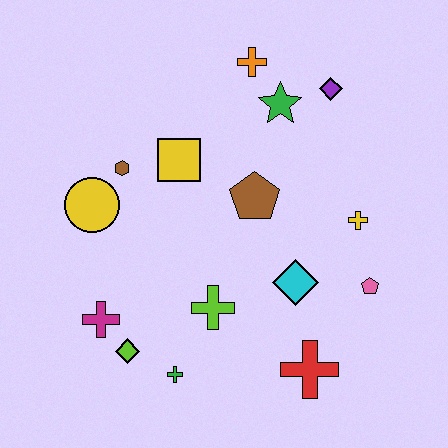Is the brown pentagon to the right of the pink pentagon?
No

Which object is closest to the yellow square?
The brown hexagon is closest to the yellow square.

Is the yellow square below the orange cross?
Yes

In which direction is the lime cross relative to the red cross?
The lime cross is to the left of the red cross.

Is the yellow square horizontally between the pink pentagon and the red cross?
No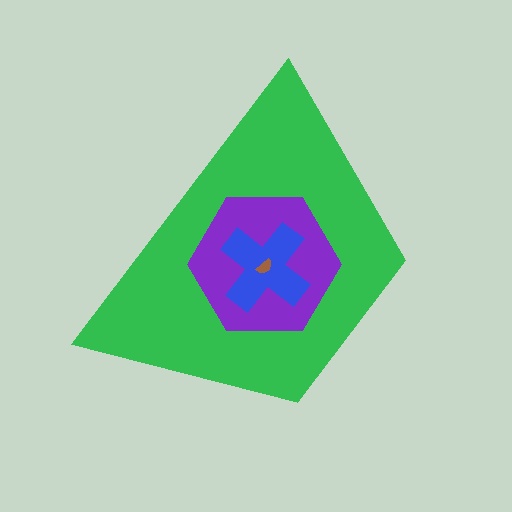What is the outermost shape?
The green trapezoid.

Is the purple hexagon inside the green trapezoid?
Yes.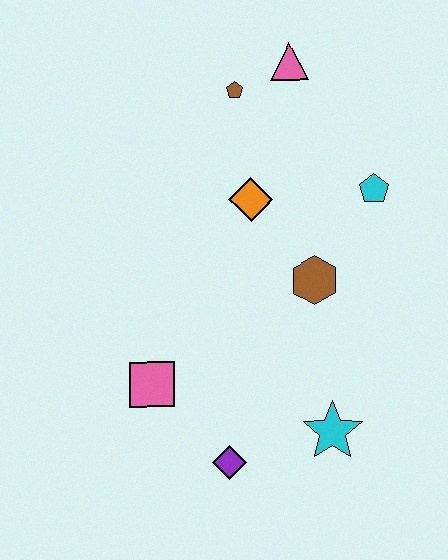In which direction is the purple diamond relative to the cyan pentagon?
The purple diamond is below the cyan pentagon.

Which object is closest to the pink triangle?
The brown pentagon is closest to the pink triangle.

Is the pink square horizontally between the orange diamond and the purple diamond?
No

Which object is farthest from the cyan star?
The pink triangle is farthest from the cyan star.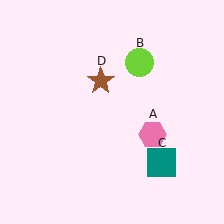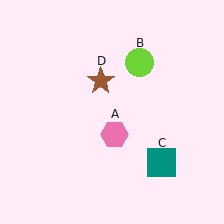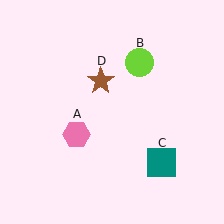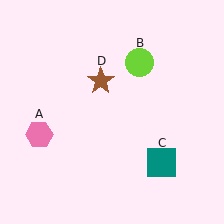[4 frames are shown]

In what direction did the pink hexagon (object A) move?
The pink hexagon (object A) moved left.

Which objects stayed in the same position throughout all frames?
Lime circle (object B) and teal square (object C) and brown star (object D) remained stationary.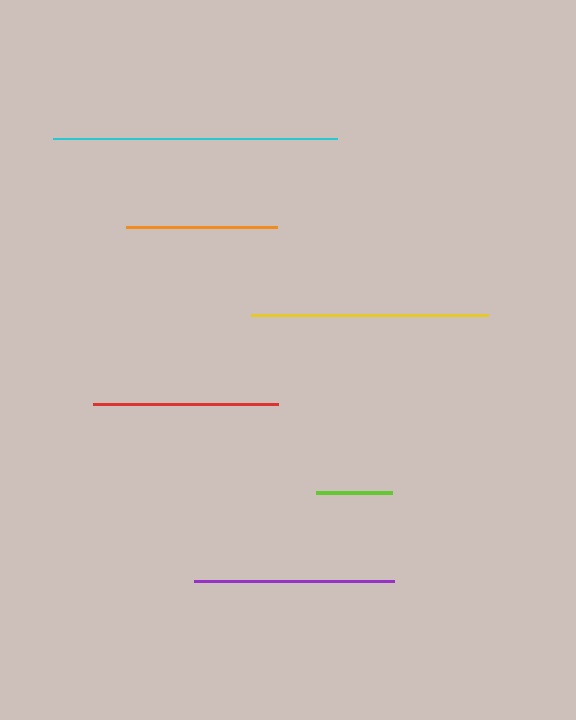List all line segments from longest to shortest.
From longest to shortest: cyan, yellow, purple, red, orange, lime.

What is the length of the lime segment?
The lime segment is approximately 77 pixels long.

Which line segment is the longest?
The cyan line is the longest at approximately 283 pixels.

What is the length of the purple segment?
The purple segment is approximately 200 pixels long.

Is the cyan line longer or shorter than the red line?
The cyan line is longer than the red line.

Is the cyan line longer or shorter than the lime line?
The cyan line is longer than the lime line.